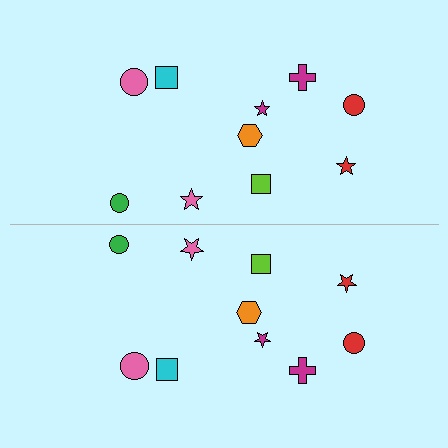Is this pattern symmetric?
Yes, this pattern has bilateral (reflection) symmetry.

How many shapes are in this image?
There are 20 shapes in this image.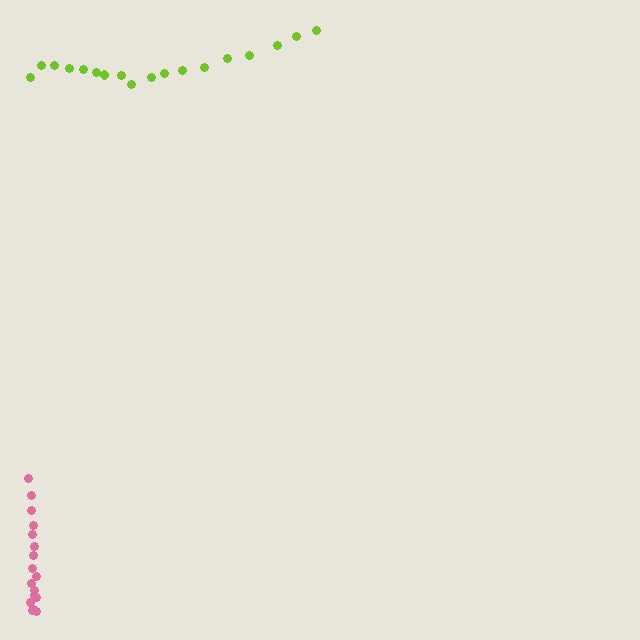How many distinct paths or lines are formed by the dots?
There are 2 distinct paths.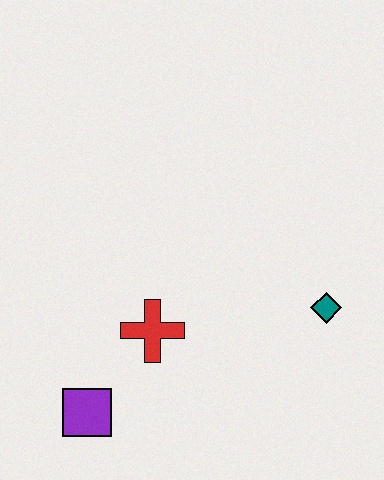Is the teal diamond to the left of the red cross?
No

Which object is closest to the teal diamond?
The red cross is closest to the teal diamond.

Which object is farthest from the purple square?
The teal diamond is farthest from the purple square.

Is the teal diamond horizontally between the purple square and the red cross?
No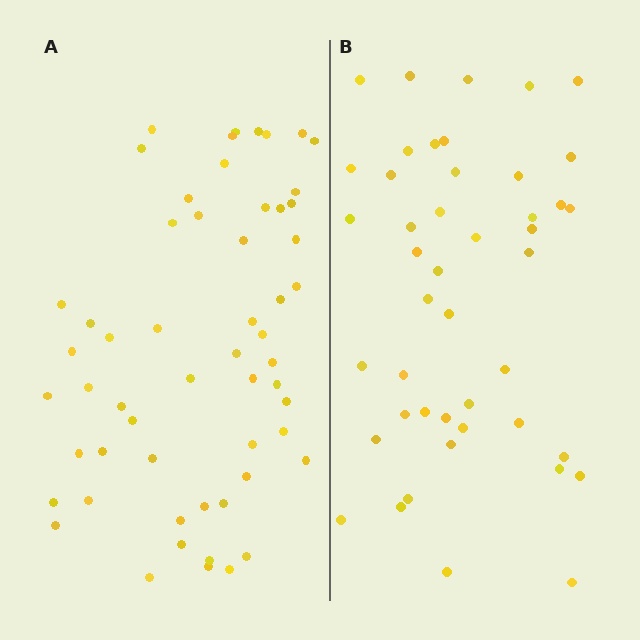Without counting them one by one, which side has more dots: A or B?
Region A (the left region) has more dots.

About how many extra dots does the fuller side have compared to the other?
Region A has roughly 12 or so more dots than region B.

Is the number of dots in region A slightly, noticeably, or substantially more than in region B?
Region A has only slightly more — the two regions are fairly close. The ratio is roughly 1.2 to 1.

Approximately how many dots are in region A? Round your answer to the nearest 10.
About 60 dots. (The exact count is 56, which rounds to 60.)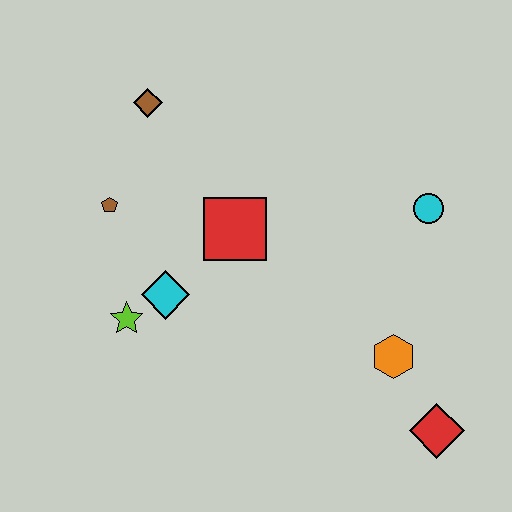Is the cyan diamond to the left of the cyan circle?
Yes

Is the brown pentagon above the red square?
Yes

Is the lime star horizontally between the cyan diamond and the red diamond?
No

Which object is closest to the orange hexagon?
The red diamond is closest to the orange hexagon.